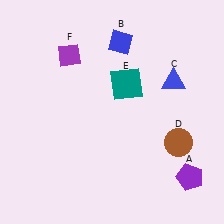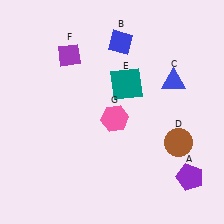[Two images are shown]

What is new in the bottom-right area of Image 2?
A pink hexagon (G) was added in the bottom-right area of Image 2.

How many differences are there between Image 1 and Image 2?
There is 1 difference between the two images.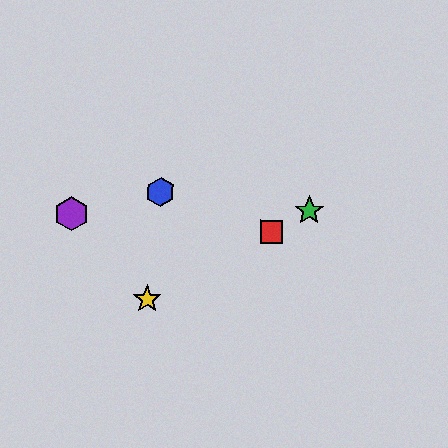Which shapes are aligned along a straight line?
The red square, the green star, the yellow star are aligned along a straight line.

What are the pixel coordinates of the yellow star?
The yellow star is at (147, 299).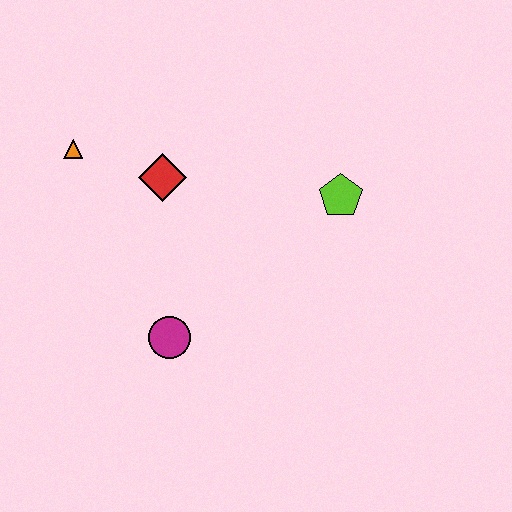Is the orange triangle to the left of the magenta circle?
Yes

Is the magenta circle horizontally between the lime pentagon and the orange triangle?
Yes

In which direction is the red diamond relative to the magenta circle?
The red diamond is above the magenta circle.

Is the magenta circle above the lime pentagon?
No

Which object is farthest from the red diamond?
The lime pentagon is farthest from the red diamond.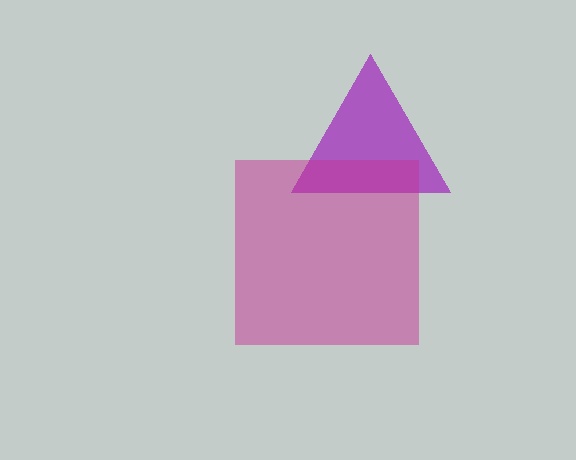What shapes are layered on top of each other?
The layered shapes are: a purple triangle, a magenta square.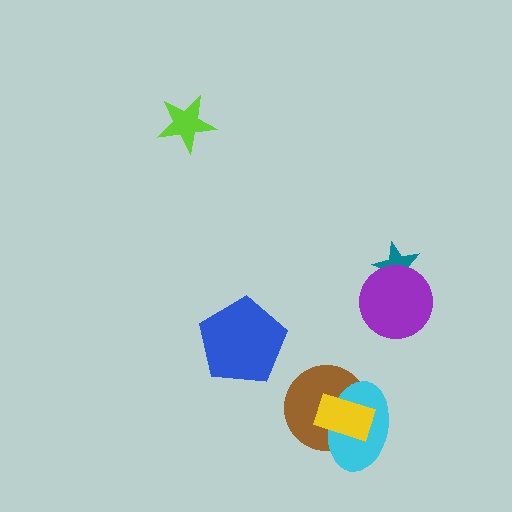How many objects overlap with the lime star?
0 objects overlap with the lime star.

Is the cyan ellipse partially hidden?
Yes, it is partially covered by another shape.